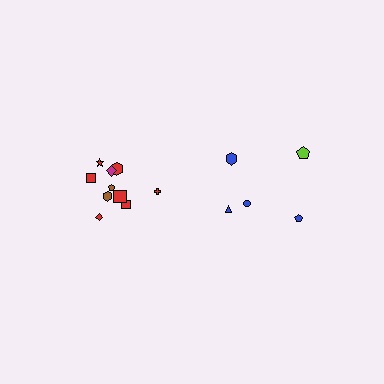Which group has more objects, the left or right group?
The left group.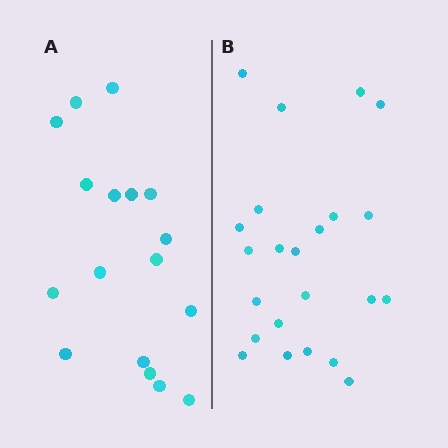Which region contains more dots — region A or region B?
Region B (the right region) has more dots.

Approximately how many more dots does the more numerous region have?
Region B has about 6 more dots than region A.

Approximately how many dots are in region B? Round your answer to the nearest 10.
About 20 dots. (The exact count is 23, which rounds to 20.)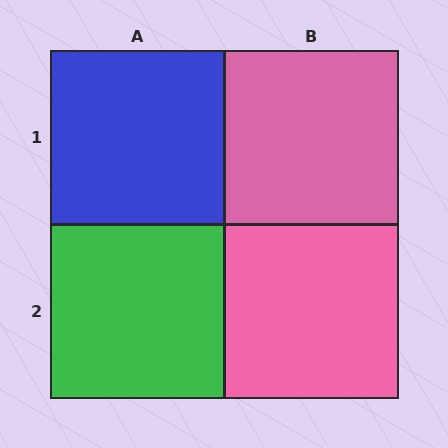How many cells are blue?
1 cell is blue.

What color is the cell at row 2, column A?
Green.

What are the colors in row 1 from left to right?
Blue, pink.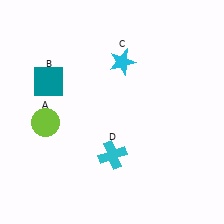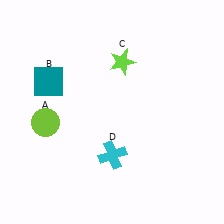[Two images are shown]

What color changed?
The star (C) changed from cyan in Image 1 to lime in Image 2.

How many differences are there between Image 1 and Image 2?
There is 1 difference between the two images.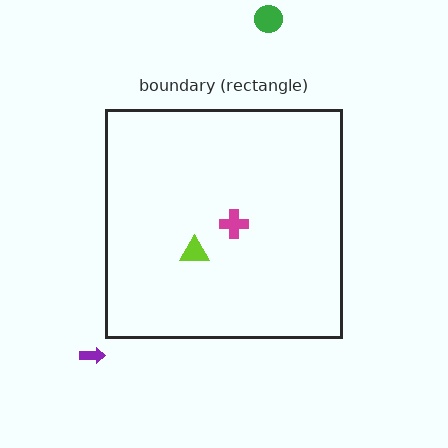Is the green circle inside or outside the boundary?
Outside.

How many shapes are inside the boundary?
2 inside, 2 outside.